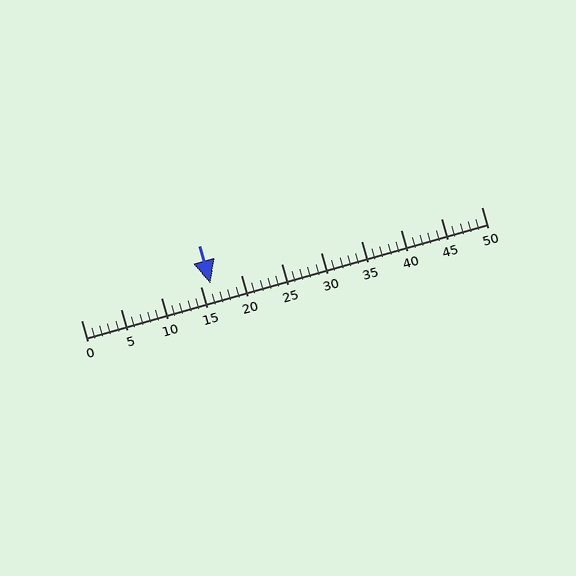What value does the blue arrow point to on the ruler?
The blue arrow points to approximately 16.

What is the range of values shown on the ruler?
The ruler shows values from 0 to 50.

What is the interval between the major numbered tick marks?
The major tick marks are spaced 5 units apart.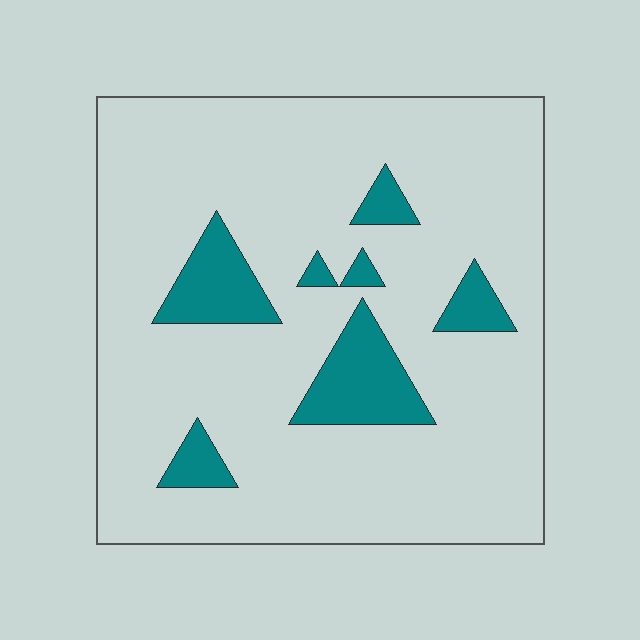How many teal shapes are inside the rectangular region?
7.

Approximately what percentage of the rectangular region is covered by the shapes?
Approximately 15%.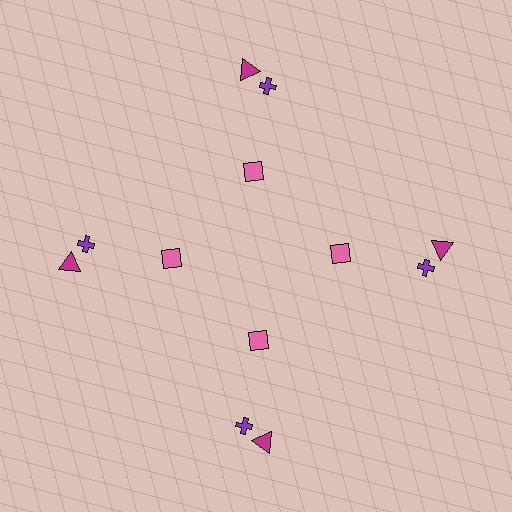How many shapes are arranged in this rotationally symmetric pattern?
There are 12 shapes, arranged in 4 groups of 3.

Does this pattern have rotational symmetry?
Yes, this pattern has 4-fold rotational symmetry. It looks the same after rotating 90 degrees around the center.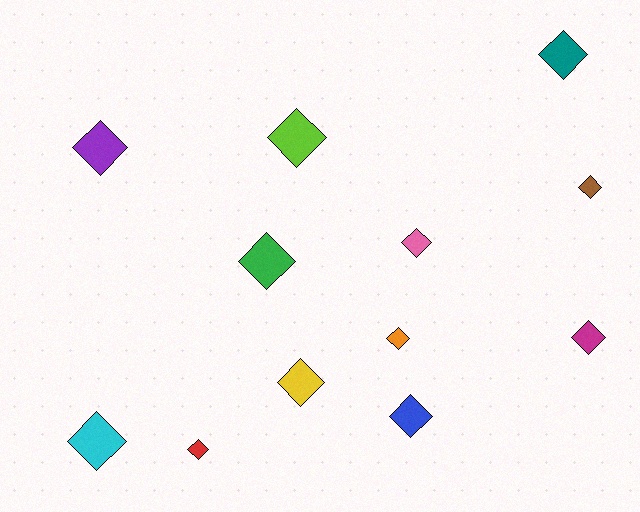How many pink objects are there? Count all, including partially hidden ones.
There is 1 pink object.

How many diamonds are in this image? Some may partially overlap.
There are 12 diamonds.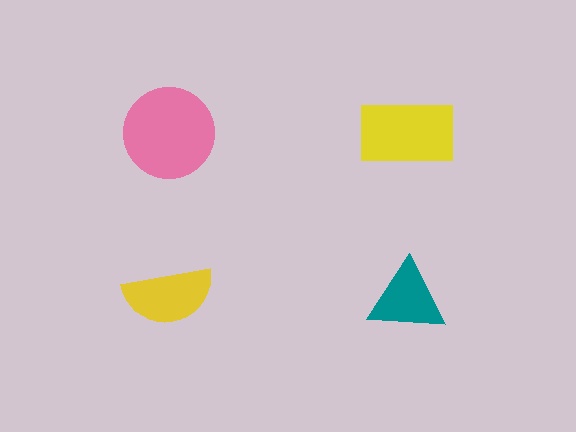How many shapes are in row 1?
2 shapes.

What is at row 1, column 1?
A pink circle.